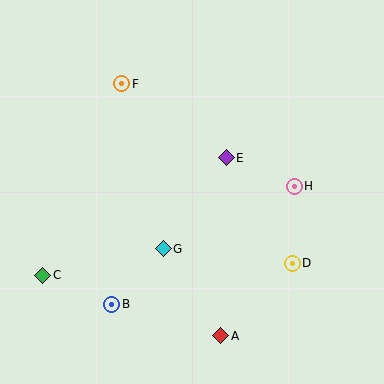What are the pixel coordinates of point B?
Point B is at (112, 304).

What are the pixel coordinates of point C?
Point C is at (43, 275).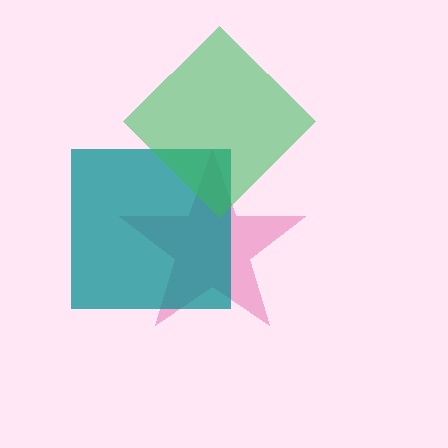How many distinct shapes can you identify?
There are 3 distinct shapes: a pink star, a teal square, a green diamond.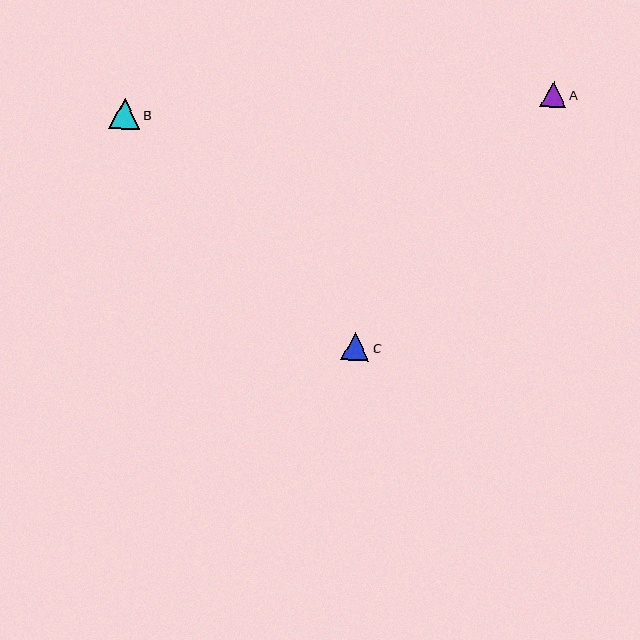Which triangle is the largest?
Triangle B is the largest with a size of approximately 31 pixels.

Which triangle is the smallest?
Triangle A is the smallest with a size of approximately 26 pixels.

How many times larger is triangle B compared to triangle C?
Triangle B is approximately 1.1 times the size of triangle C.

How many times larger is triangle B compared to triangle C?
Triangle B is approximately 1.1 times the size of triangle C.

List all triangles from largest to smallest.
From largest to smallest: B, C, A.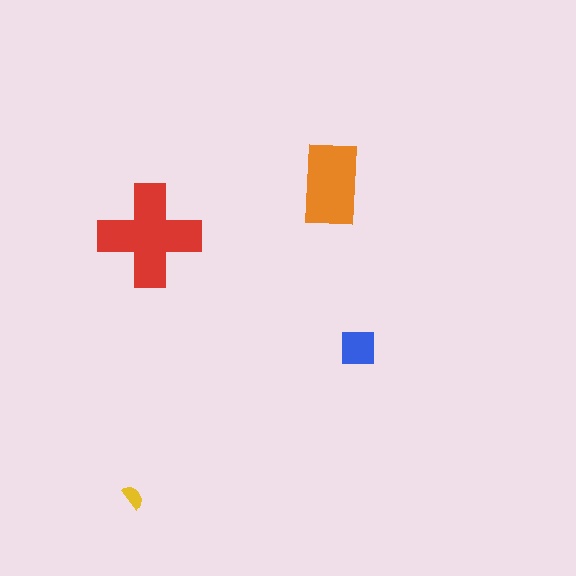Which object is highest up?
The orange rectangle is topmost.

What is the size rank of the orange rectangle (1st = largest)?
2nd.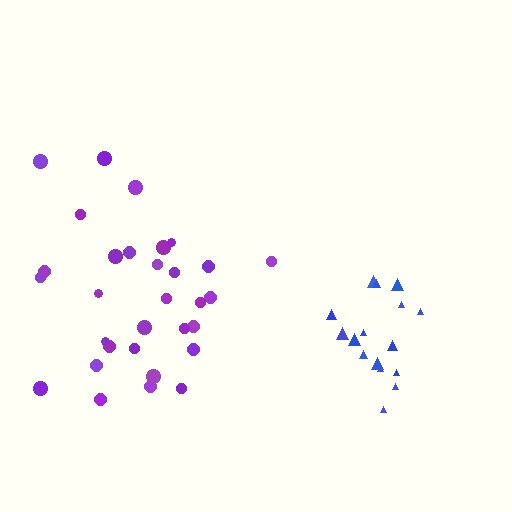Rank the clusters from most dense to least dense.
blue, purple.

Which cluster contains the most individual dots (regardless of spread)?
Purple (31).